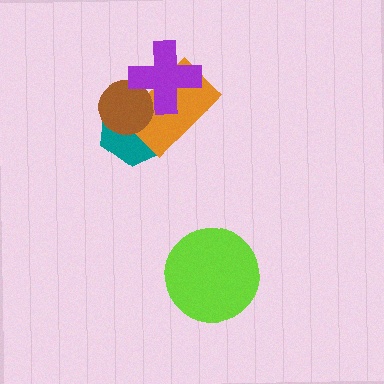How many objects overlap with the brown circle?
3 objects overlap with the brown circle.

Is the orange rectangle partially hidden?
Yes, it is partially covered by another shape.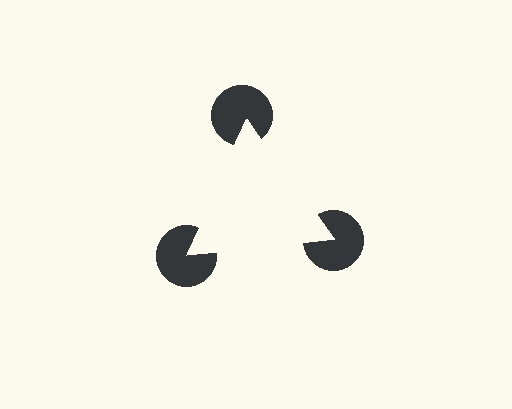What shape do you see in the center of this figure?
An illusory triangle — its edges are inferred from the aligned wedge cuts in the pac-man discs, not physically drawn.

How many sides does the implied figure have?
3 sides.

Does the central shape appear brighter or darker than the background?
It typically appears slightly brighter than the background, even though no actual brightness change is drawn.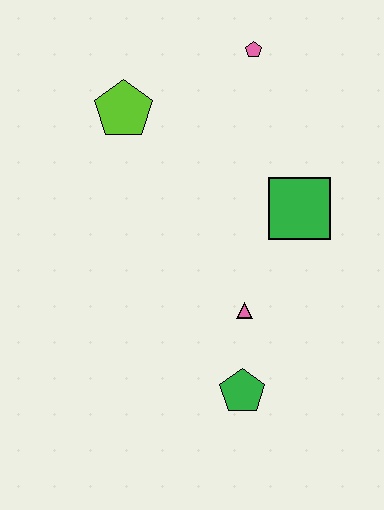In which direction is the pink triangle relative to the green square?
The pink triangle is below the green square.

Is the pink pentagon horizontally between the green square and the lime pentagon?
Yes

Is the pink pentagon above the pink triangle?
Yes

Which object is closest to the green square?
The pink triangle is closest to the green square.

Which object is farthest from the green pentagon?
The pink pentagon is farthest from the green pentagon.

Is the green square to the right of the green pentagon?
Yes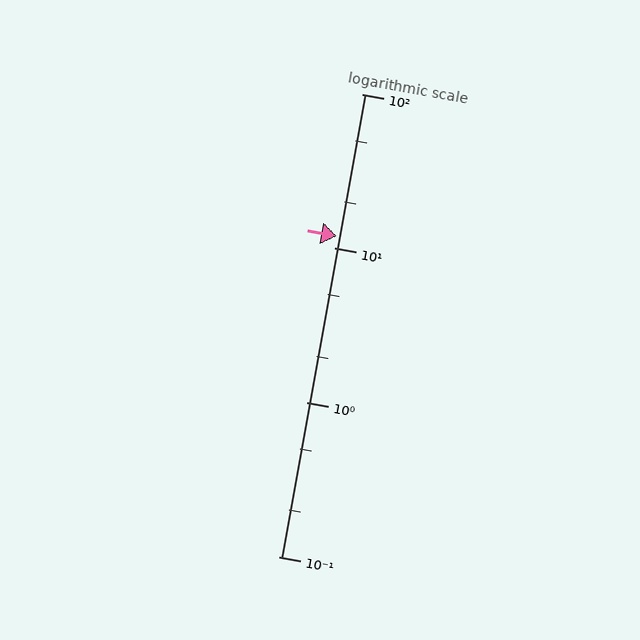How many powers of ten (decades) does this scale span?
The scale spans 3 decades, from 0.1 to 100.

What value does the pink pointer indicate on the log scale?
The pointer indicates approximately 12.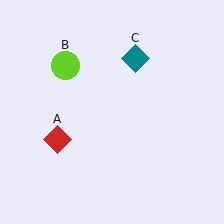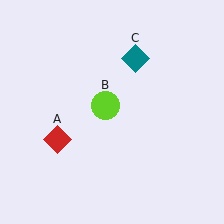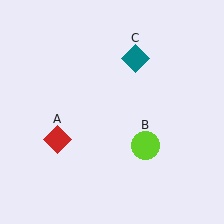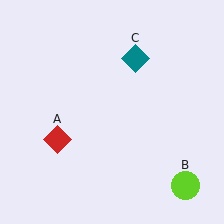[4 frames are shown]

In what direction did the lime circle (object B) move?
The lime circle (object B) moved down and to the right.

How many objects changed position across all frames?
1 object changed position: lime circle (object B).